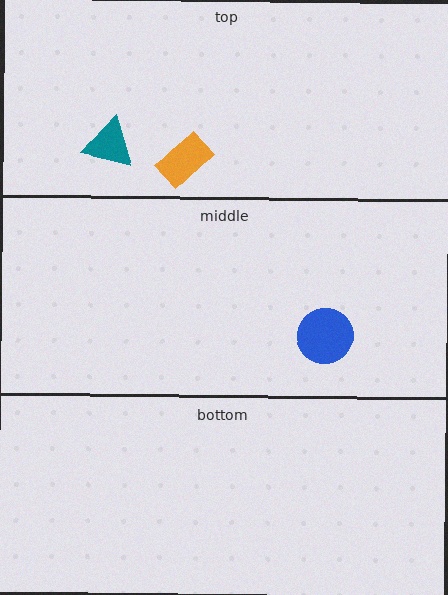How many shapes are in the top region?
2.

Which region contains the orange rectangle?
The top region.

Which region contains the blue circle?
The middle region.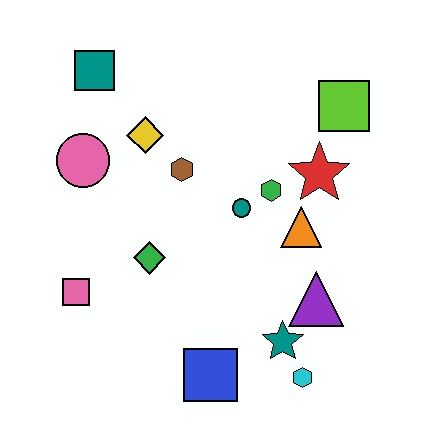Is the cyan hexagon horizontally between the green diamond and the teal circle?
No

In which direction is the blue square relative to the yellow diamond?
The blue square is below the yellow diamond.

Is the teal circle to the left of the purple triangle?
Yes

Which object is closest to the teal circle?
The green hexagon is closest to the teal circle.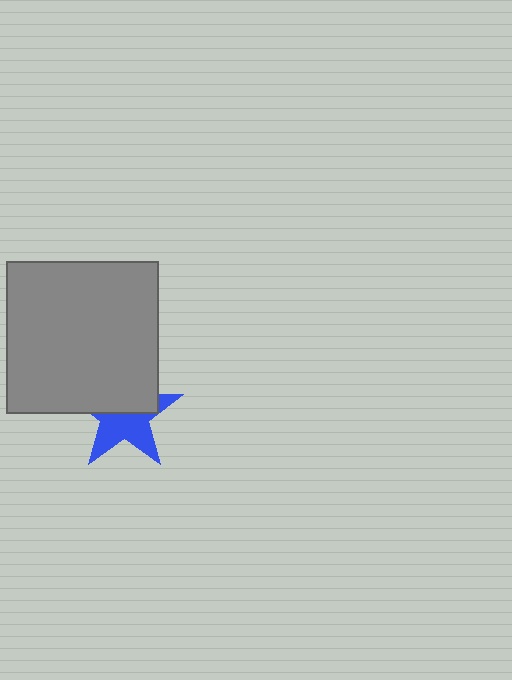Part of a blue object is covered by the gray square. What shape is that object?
It is a star.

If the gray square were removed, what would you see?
You would see the complete blue star.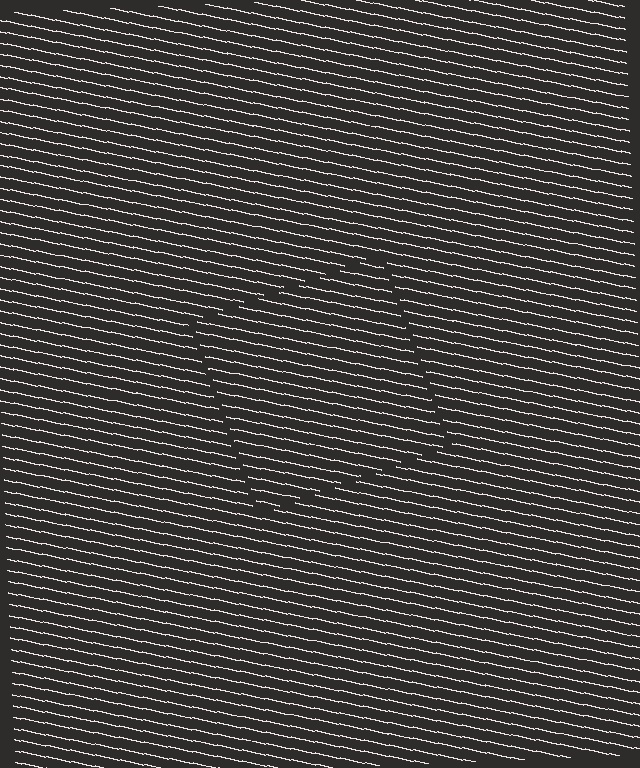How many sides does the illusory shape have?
4 sides — the line-ends trace a square.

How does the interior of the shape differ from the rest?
The interior of the shape contains the same grating, shifted by half a period — the contour is defined by the phase discontinuity where line-ends from the inner and outer gratings abut.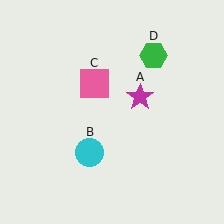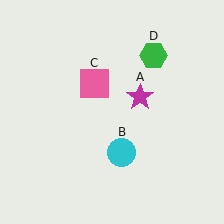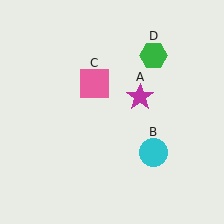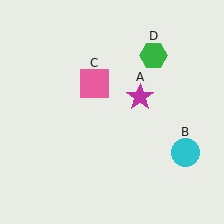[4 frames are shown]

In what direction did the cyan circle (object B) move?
The cyan circle (object B) moved right.